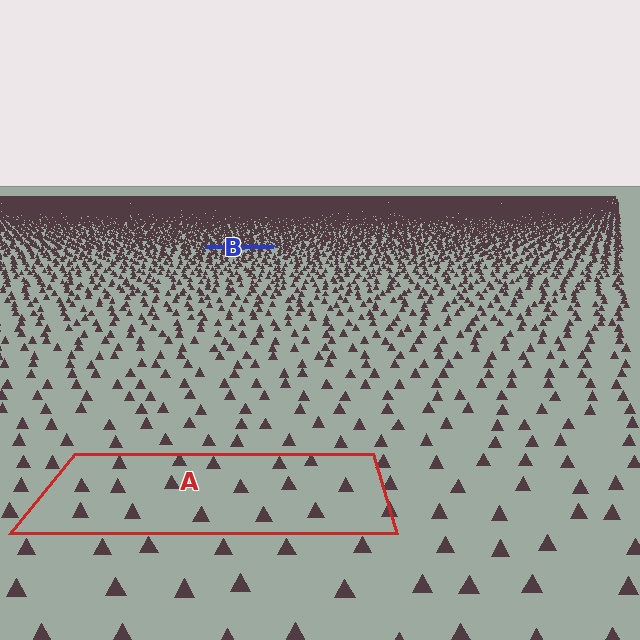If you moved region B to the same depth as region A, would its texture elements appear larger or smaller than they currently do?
They would appear larger. At a closer depth, the same texture elements are projected at a bigger on-screen size.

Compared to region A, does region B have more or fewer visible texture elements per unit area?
Region B has more texture elements per unit area — they are packed more densely because it is farther away.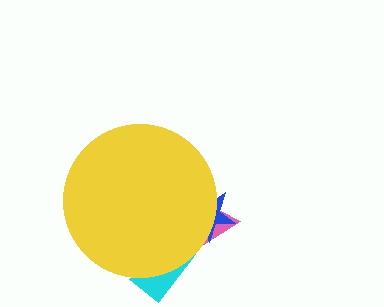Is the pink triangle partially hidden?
Yes, the pink triangle is partially hidden behind the yellow circle.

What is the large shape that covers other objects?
A yellow circle.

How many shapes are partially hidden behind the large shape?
3 shapes are partially hidden.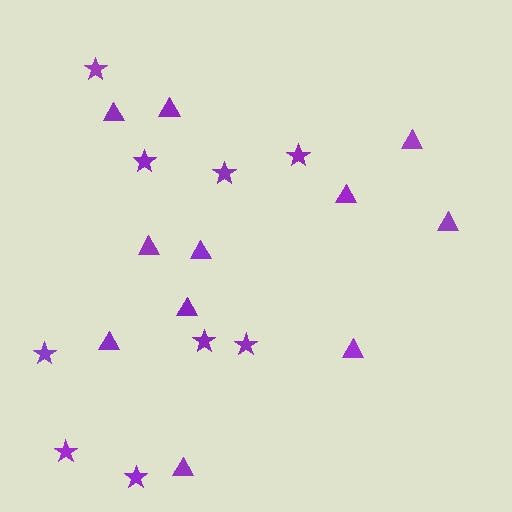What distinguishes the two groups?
There are 2 groups: one group of triangles (11) and one group of stars (9).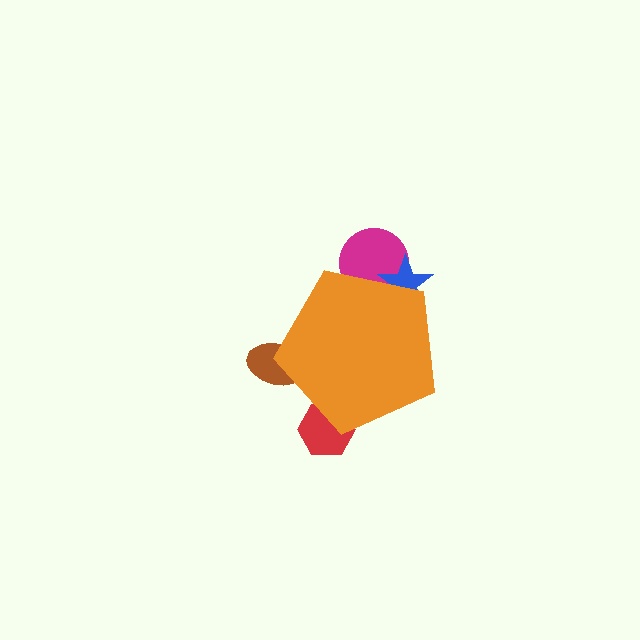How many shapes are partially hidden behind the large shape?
4 shapes are partially hidden.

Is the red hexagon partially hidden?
Yes, the red hexagon is partially hidden behind the orange pentagon.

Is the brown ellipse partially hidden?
Yes, the brown ellipse is partially hidden behind the orange pentagon.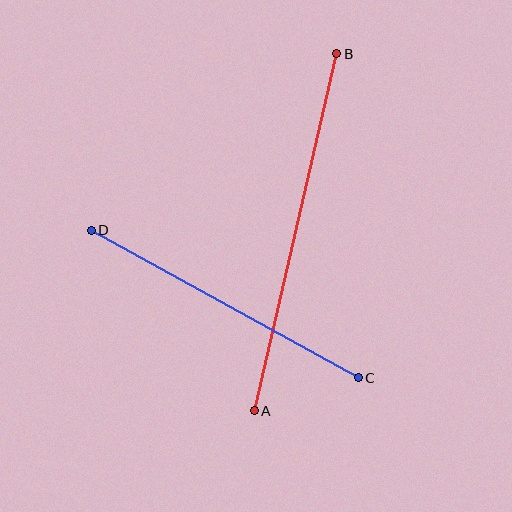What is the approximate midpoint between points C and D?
The midpoint is at approximately (225, 304) pixels.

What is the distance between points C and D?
The distance is approximately 305 pixels.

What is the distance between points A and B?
The distance is approximately 366 pixels.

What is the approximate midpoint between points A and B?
The midpoint is at approximately (296, 232) pixels.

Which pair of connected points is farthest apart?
Points A and B are farthest apart.